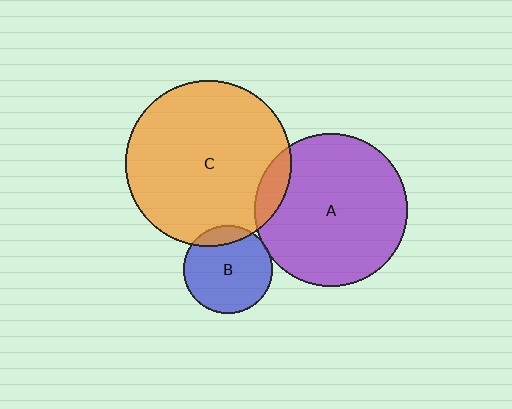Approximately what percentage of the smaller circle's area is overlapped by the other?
Approximately 10%.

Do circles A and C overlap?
Yes.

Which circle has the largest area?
Circle C (orange).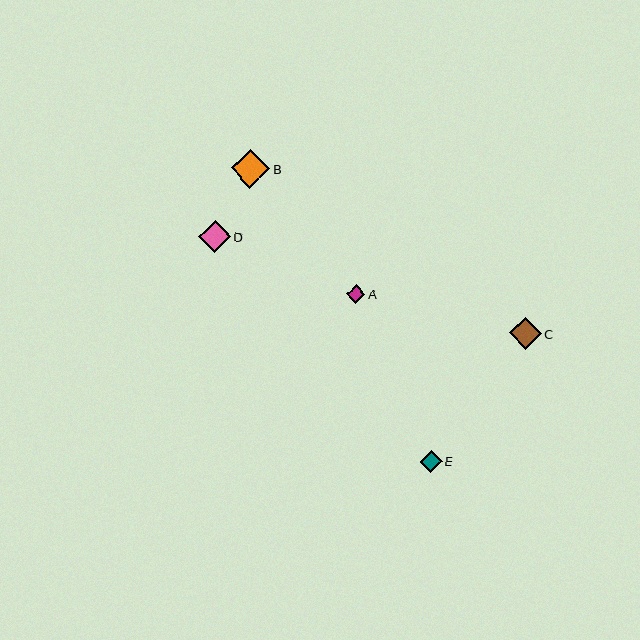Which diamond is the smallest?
Diamond A is the smallest with a size of approximately 18 pixels.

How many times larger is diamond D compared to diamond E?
Diamond D is approximately 1.4 times the size of diamond E.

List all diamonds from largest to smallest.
From largest to smallest: B, D, C, E, A.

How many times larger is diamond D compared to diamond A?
Diamond D is approximately 1.7 times the size of diamond A.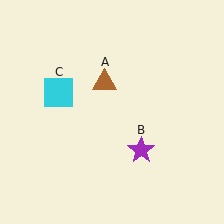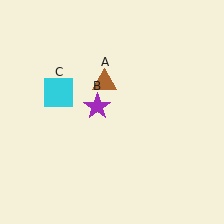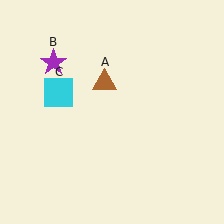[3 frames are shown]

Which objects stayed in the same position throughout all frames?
Brown triangle (object A) and cyan square (object C) remained stationary.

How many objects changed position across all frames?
1 object changed position: purple star (object B).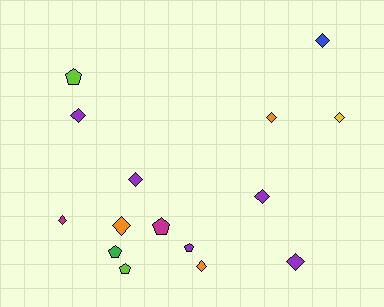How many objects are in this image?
There are 15 objects.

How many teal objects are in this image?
There are no teal objects.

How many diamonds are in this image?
There are 10 diamonds.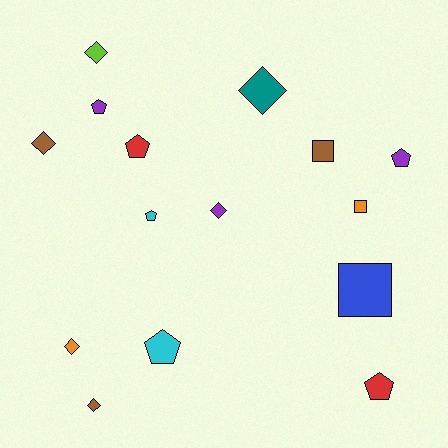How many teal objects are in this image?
There is 1 teal object.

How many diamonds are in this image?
There are 6 diamonds.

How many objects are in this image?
There are 15 objects.